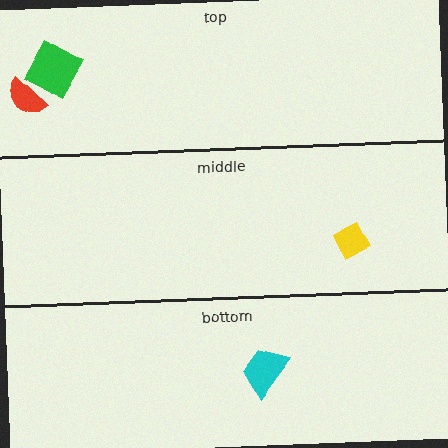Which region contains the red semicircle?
The top region.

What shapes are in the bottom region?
The cyan trapezoid.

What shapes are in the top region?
The green square, the red semicircle.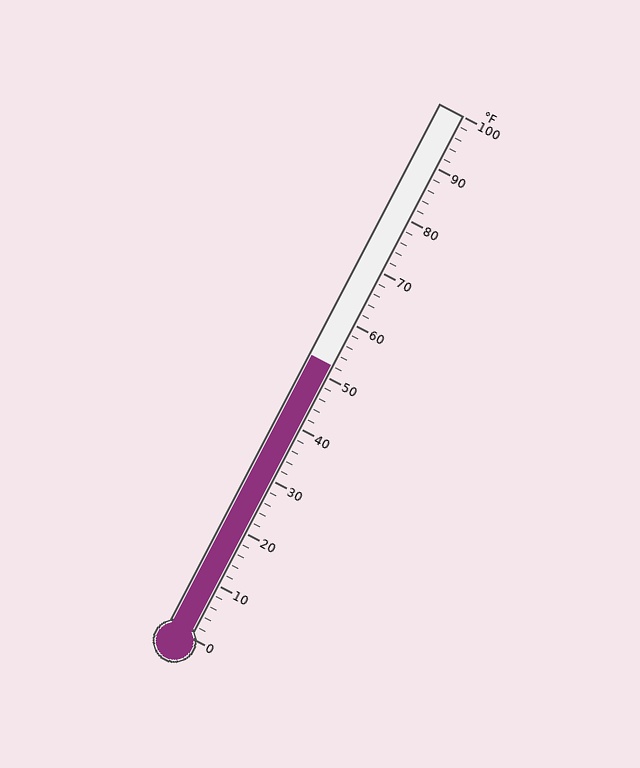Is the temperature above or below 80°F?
The temperature is below 80°F.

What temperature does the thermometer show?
The thermometer shows approximately 52°F.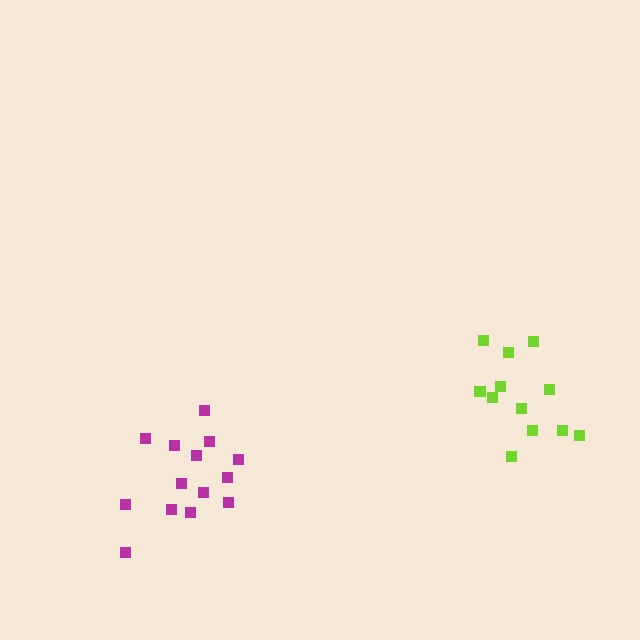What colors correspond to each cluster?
The clusters are colored: magenta, lime.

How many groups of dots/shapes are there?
There are 2 groups.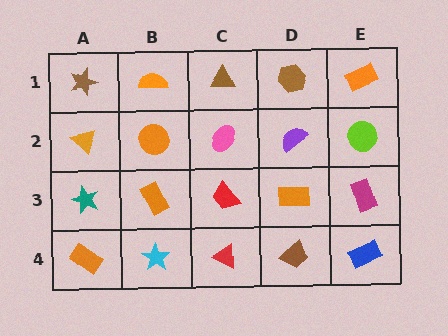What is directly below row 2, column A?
A teal star.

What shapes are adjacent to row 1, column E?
A lime circle (row 2, column E), a brown hexagon (row 1, column D).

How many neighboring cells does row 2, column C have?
4.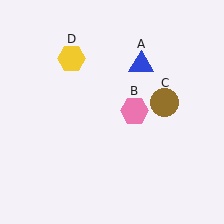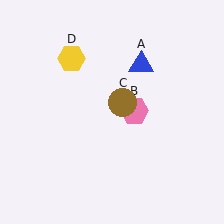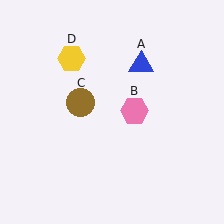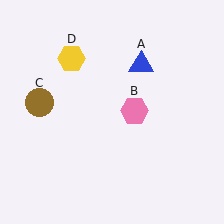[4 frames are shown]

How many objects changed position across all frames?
1 object changed position: brown circle (object C).